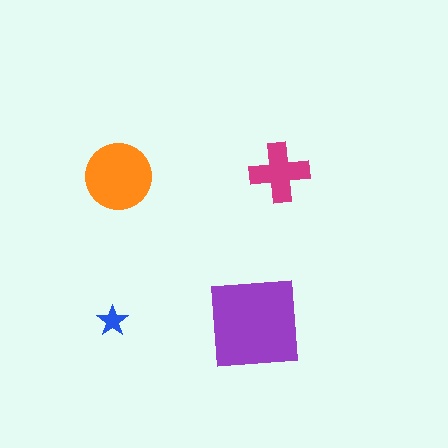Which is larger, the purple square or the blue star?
The purple square.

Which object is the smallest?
The blue star.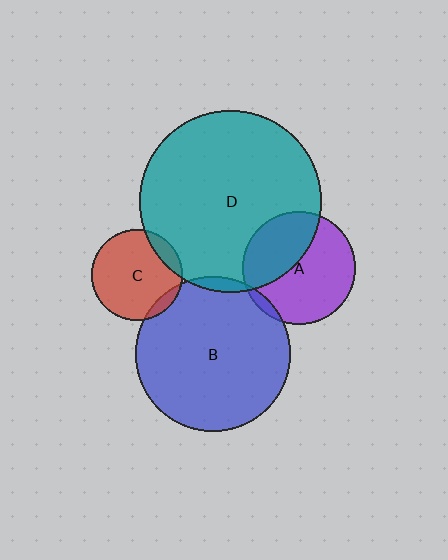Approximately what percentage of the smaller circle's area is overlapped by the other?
Approximately 5%.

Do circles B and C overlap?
Yes.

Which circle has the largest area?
Circle D (teal).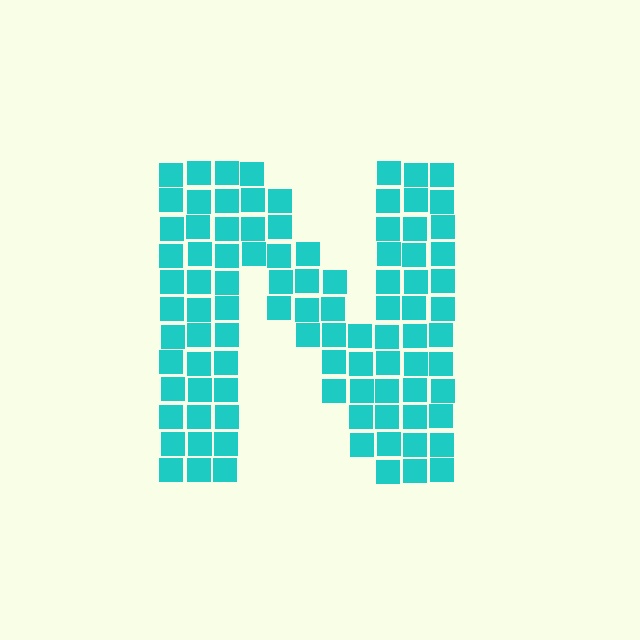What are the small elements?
The small elements are squares.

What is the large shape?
The large shape is the letter N.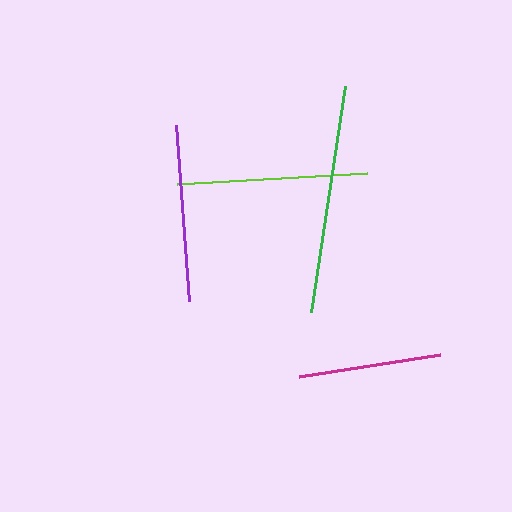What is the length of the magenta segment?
The magenta segment is approximately 142 pixels long.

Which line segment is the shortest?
The magenta line is the shortest at approximately 142 pixels.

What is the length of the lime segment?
The lime segment is approximately 190 pixels long.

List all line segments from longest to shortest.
From longest to shortest: green, lime, purple, magenta.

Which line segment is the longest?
The green line is the longest at approximately 228 pixels.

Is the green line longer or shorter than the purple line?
The green line is longer than the purple line.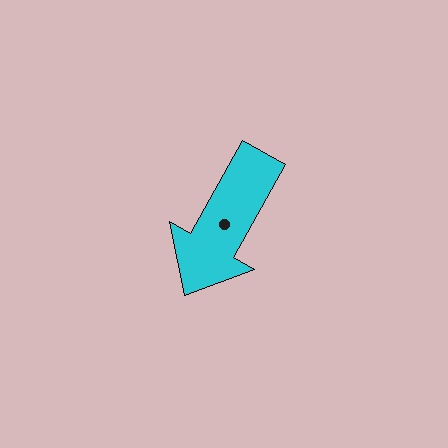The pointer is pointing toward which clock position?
Roughly 7 o'clock.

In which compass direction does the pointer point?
Southwest.